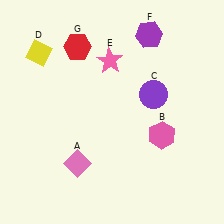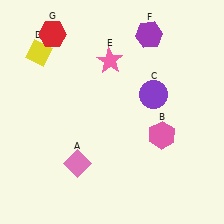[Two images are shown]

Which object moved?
The red hexagon (G) moved left.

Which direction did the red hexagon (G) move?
The red hexagon (G) moved left.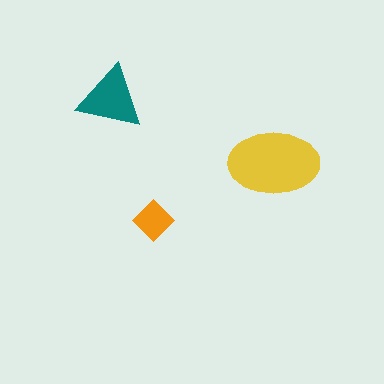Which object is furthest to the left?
The teal triangle is leftmost.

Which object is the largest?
The yellow ellipse.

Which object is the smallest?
The orange diamond.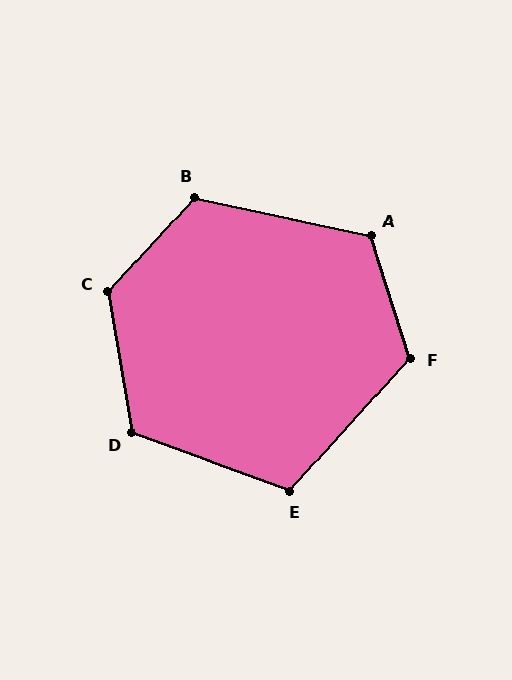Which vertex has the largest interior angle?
C, at approximately 128 degrees.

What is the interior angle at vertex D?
Approximately 120 degrees (obtuse).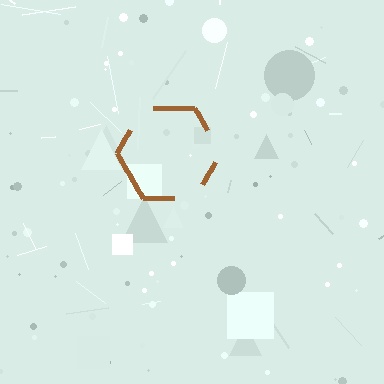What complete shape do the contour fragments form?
The contour fragments form a hexagon.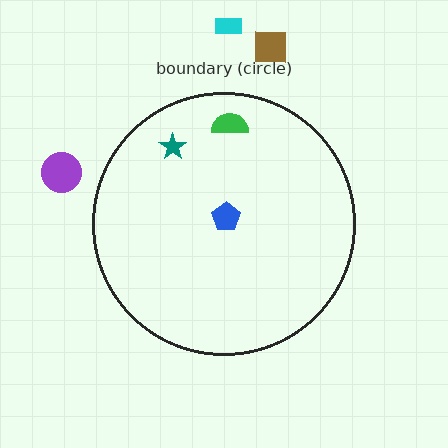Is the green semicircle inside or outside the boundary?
Inside.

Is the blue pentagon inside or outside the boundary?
Inside.